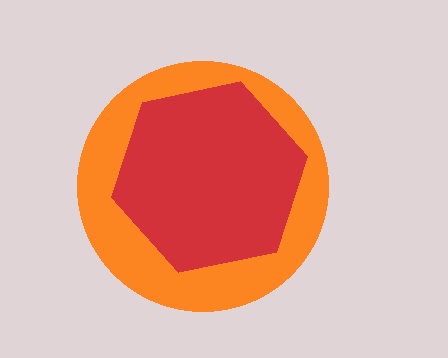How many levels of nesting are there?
2.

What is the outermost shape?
The orange circle.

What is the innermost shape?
The red hexagon.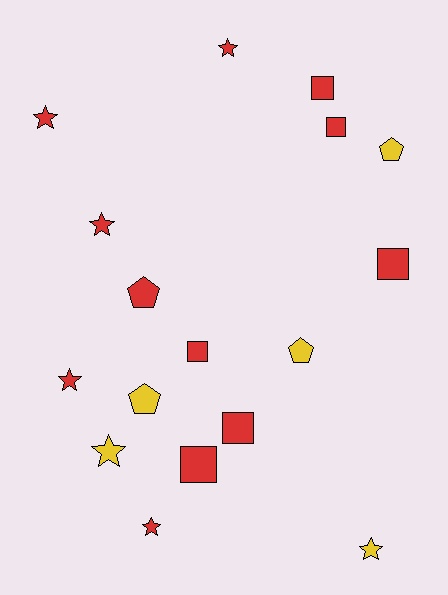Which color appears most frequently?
Red, with 12 objects.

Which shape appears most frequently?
Star, with 7 objects.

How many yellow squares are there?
There are no yellow squares.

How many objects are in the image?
There are 17 objects.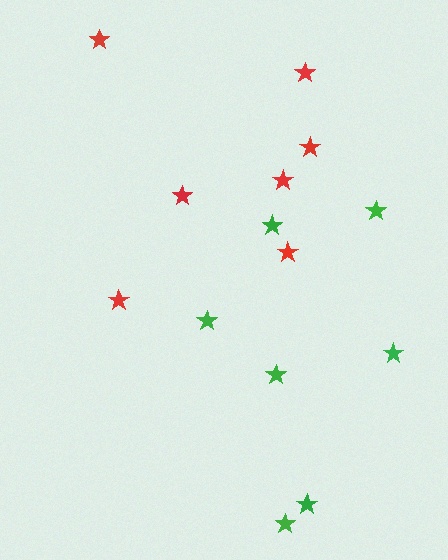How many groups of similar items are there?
There are 2 groups: one group of red stars (7) and one group of green stars (7).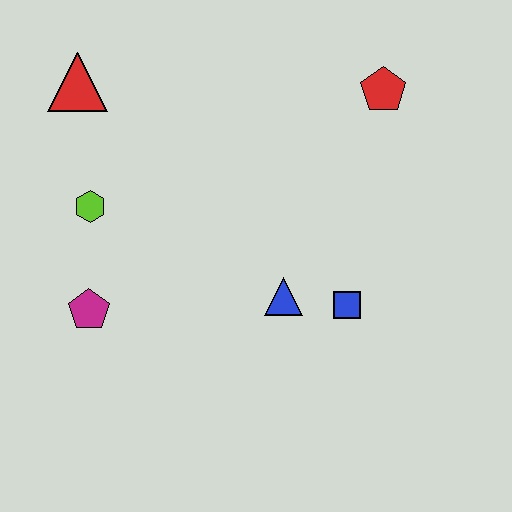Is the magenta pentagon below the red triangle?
Yes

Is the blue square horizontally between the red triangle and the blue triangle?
No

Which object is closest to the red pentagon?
The blue square is closest to the red pentagon.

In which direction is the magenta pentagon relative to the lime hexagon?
The magenta pentagon is below the lime hexagon.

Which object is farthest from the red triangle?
The blue square is farthest from the red triangle.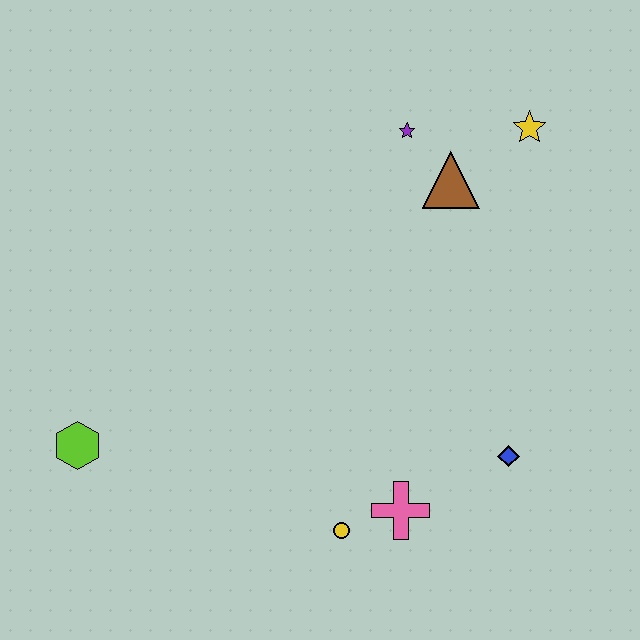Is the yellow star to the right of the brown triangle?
Yes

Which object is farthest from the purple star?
The lime hexagon is farthest from the purple star.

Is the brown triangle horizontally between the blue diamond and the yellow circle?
Yes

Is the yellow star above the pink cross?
Yes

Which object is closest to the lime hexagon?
The yellow circle is closest to the lime hexagon.